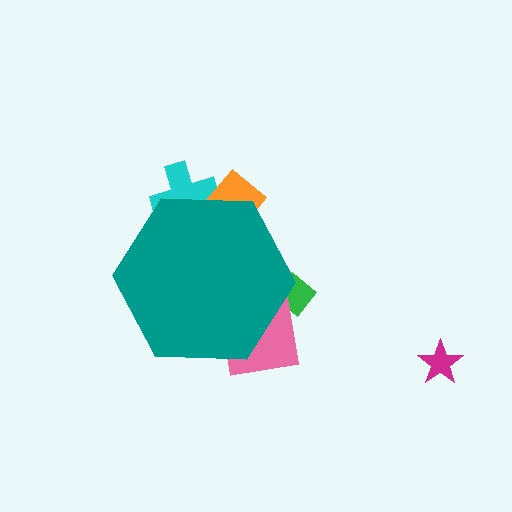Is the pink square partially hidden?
Yes, the pink square is partially hidden behind the teal hexagon.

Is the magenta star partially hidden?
No, the magenta star is fully visible.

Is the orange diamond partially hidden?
Yes, the orange diamond is partially hidden behind the teal hexagon.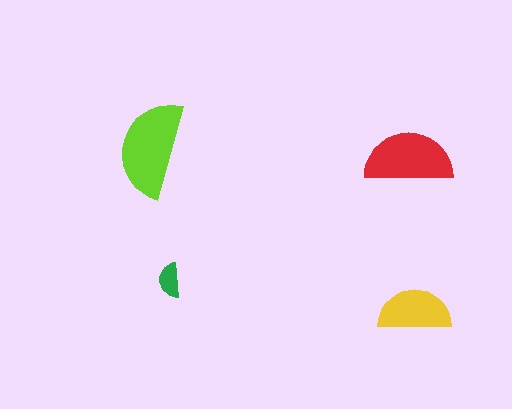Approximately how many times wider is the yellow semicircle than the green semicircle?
About 2 times wider.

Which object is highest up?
The lime semicircle is topmost.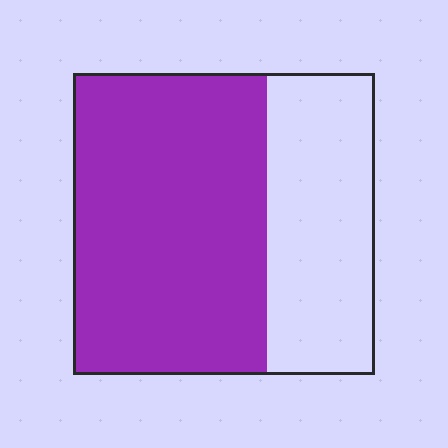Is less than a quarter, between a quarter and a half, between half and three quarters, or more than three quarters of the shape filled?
Between half and three quarters.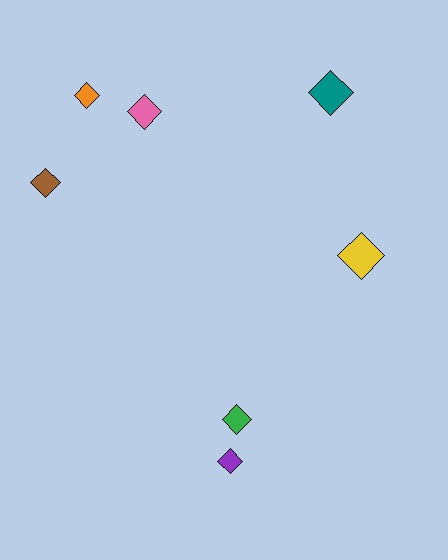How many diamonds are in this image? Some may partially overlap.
There are 7 diamonds.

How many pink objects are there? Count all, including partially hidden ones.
There is 1 pink object.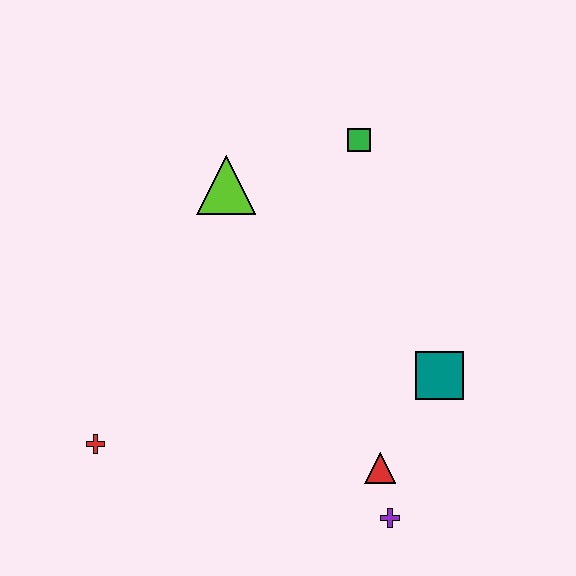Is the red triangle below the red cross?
Yes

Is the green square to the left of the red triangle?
Yes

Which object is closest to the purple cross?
The red triangle is closest to the purple cross.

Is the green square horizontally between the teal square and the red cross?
Yes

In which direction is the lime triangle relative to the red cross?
The lime triangle is above the red cross.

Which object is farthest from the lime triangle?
The purple cross is farthest from the lime triangle.